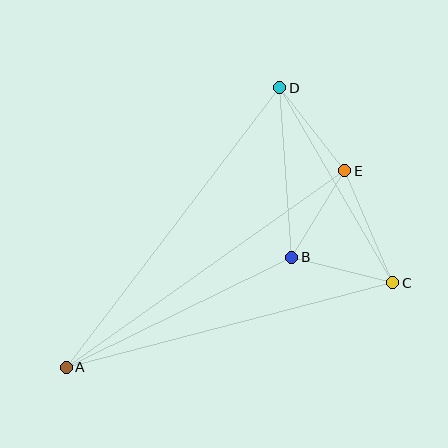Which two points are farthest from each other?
Points A and D are farthest from each other.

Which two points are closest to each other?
Points B and E are closest to each other.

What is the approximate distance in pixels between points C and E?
The distance between C and E is approximately 122 pixels.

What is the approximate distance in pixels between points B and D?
The distance between B and D is approximately 170 pixels.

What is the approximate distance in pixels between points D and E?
The distance between D and E is approximately 106 pixels.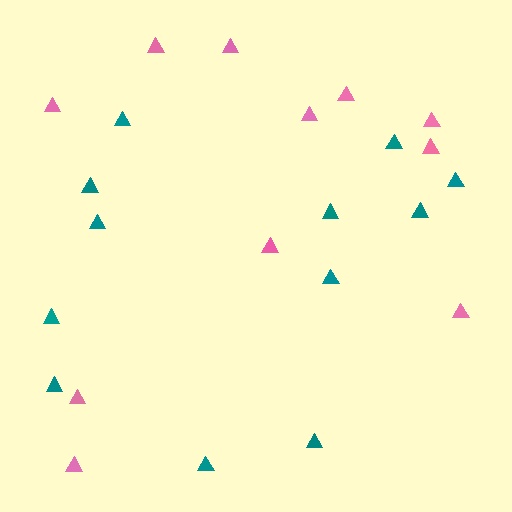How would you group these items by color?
There are 2 groups: one group of teal triangles (12) and one group of pink triangles (11).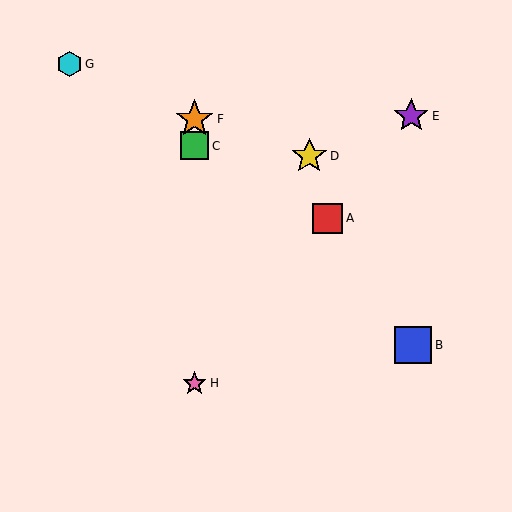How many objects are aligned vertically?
3 objects (C, F, H) are aligned vertically.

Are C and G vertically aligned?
No, C is at x≈195 and G is at x≈70.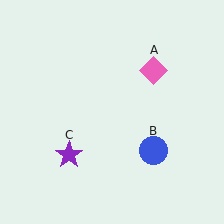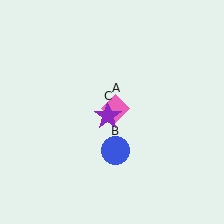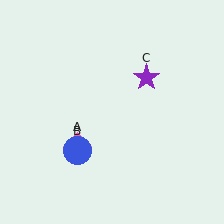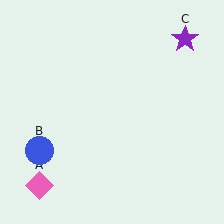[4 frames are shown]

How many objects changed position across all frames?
3 objects changed position: pink diamond (object A), blue circle (object B), purple star (object C).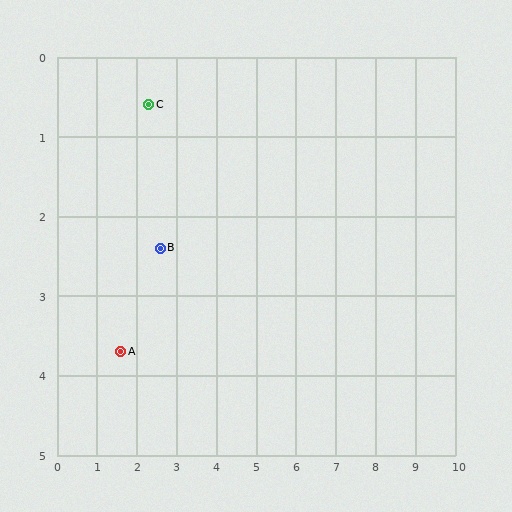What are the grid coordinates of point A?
Point A is at approximately (1.6, 3.7).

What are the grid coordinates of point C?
Point C is at approximately (2.3, 0.6).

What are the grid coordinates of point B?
Point B is at approximately (2.6, 2.4).